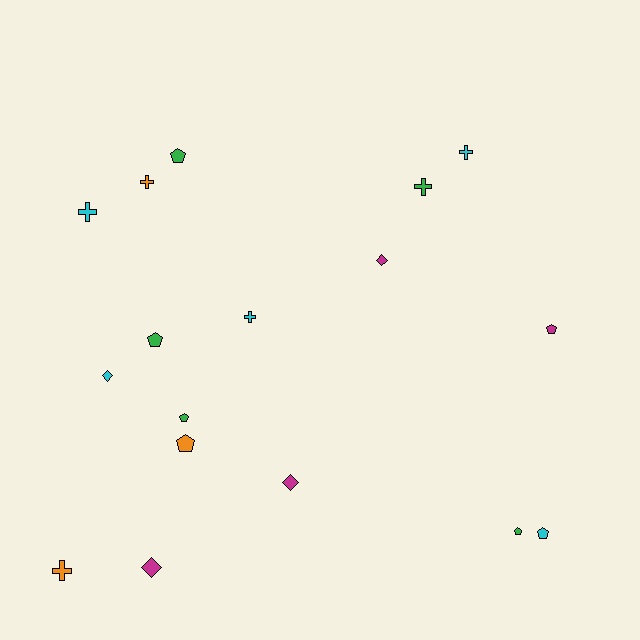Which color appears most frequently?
Cyan, with 5 objects.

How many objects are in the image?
There are 17 objects.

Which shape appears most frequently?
Pentagon, with 7 objects.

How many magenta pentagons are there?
There is 1 magenta pentagon.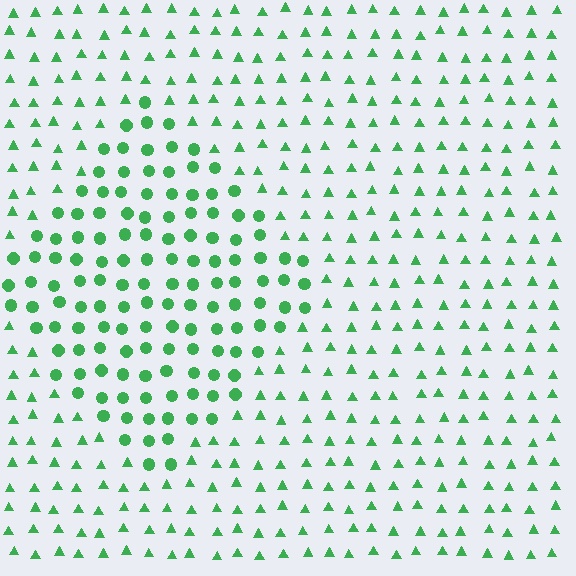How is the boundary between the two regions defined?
The boundary is defined by a change in element shape: circles inside vs. triangles outside. All elements share the same color and spacing.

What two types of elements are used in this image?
The image uses circles inside the diamond region and triangles outside it.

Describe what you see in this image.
The image is filled with small green elements arranged in a uniform grid. A diamond-shaped region contains circles, while the surrounding area contains triangles. The boundary is defined purely by the change in element shape.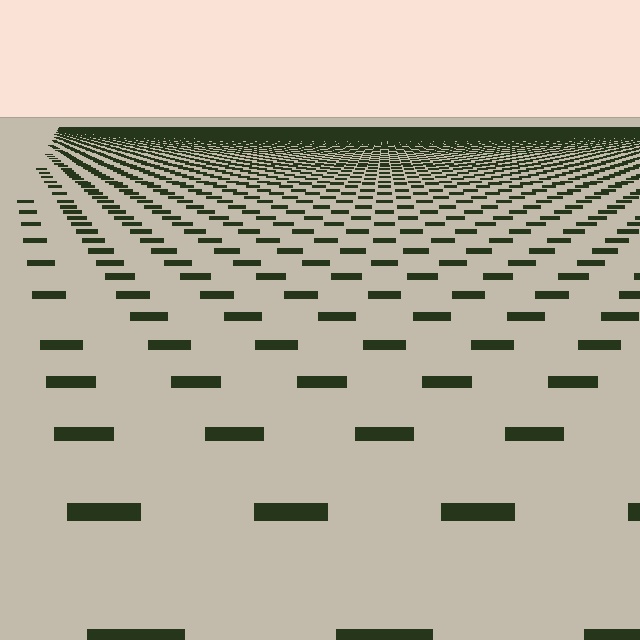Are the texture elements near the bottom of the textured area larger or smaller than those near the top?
Larger. Near the bottom, elements are closer to the viewer and appear at a bigger on-screen size.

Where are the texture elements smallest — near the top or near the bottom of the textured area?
Near the top.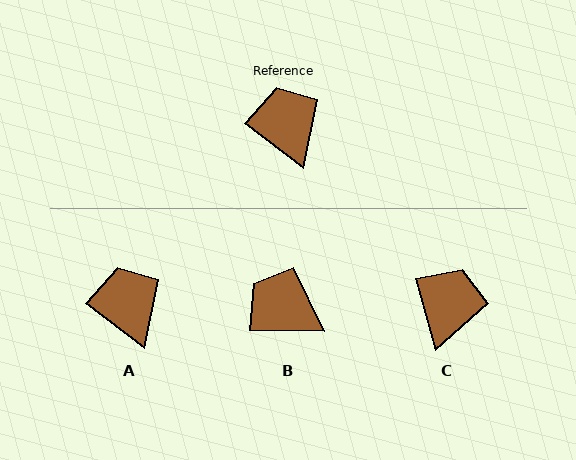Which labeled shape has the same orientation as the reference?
A.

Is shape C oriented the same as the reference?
No, it is off by about 37 degrees.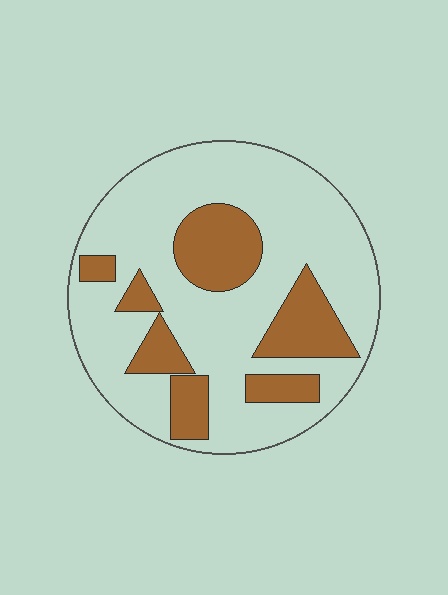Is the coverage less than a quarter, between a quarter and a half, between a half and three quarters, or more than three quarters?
Between a quarter and a half.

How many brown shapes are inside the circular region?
7.